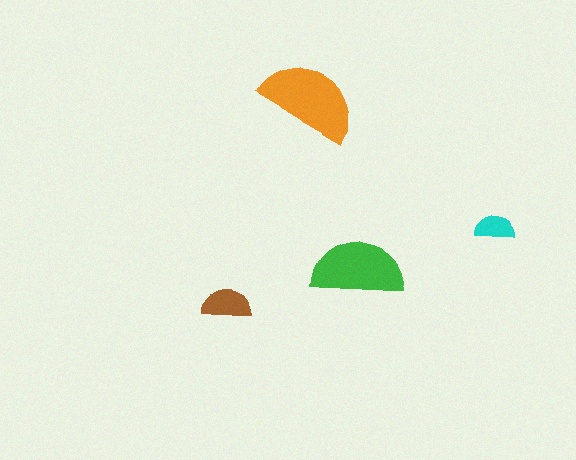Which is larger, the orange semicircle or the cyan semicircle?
The orange one.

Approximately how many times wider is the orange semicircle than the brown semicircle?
About 2 times wider.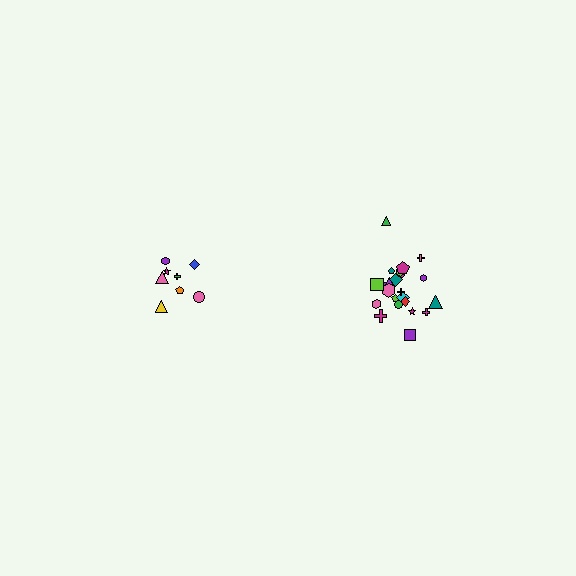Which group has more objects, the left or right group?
The right group.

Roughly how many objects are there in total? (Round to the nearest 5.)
Roughly 35 objects in total.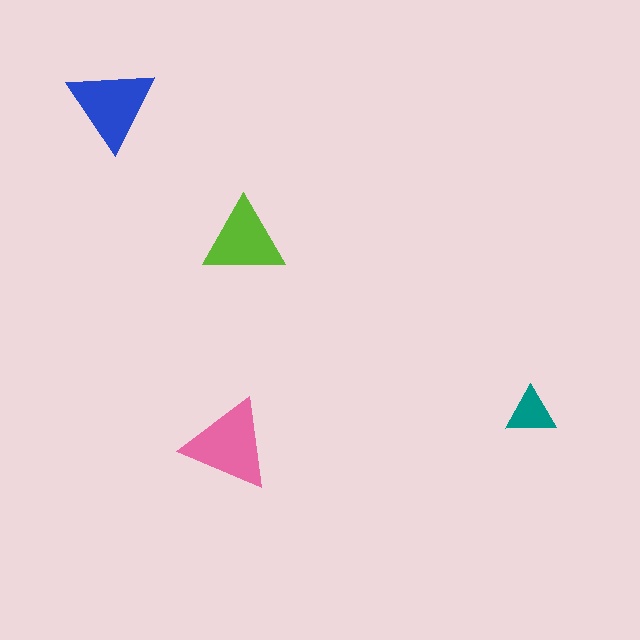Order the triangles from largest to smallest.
the pink one, the blue one, the lime one, the teal one.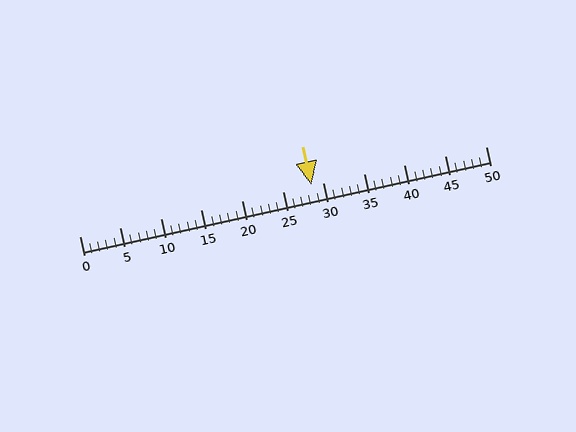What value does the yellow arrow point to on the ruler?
The yellow arrow points to approximately 28.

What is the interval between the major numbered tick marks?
The major tick marks are spaced 5 units apart.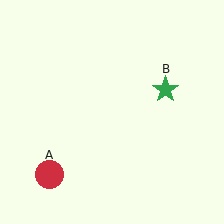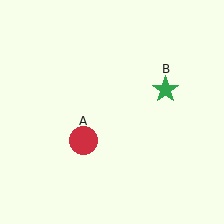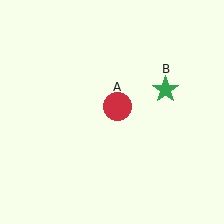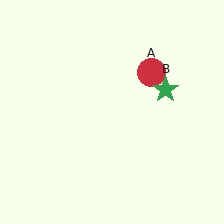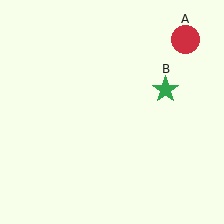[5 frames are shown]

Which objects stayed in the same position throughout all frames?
Green star (object B) remained stationary.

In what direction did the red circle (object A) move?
The red circle (object A) moved up and to the right.